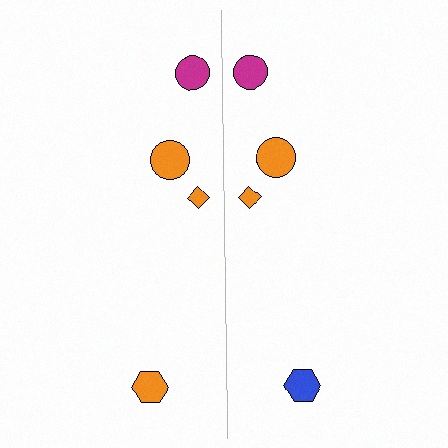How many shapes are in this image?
There are 8 shapes in this image.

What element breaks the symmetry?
The blue hexagon on the right side breaks the symmetry — its mirror counterpart is orange.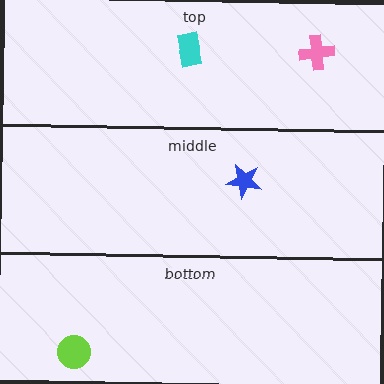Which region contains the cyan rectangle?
The top region.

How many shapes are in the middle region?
1.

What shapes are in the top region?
The cyan rectangle, the pink cross.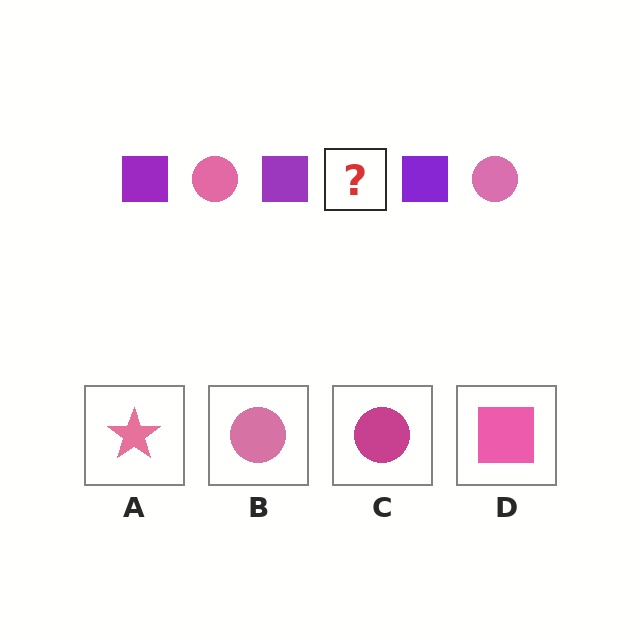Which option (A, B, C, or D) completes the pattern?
B.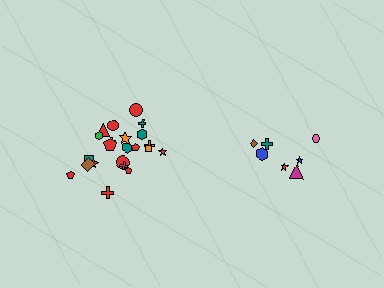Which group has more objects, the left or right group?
The left group.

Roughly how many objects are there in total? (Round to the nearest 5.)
Roughly 30 objects in total.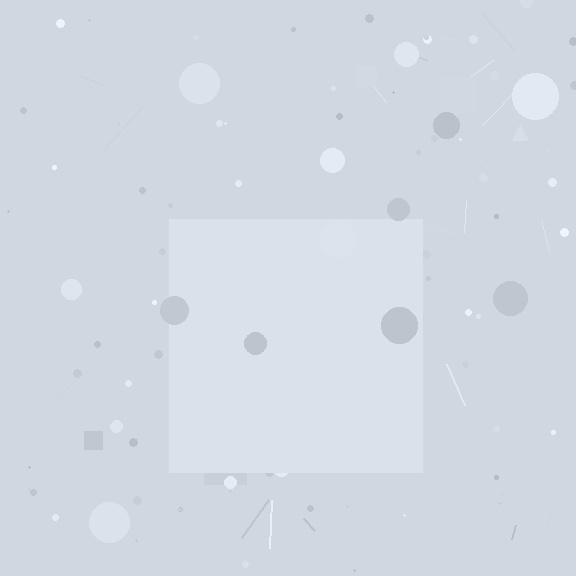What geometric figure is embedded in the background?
A square is embedded in the background.